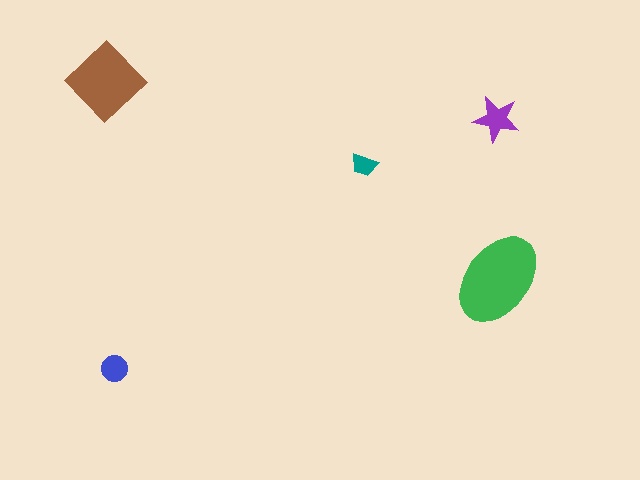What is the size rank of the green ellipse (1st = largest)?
1st.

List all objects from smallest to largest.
The teal trapezoid, the blue circle, the purple star, the brown diamond, the green ellipse.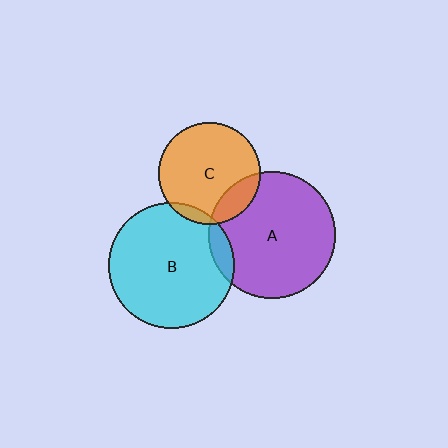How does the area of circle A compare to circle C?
Approximately 1.6 times.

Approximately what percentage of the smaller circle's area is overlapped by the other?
Approximately 15%.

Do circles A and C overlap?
Yes.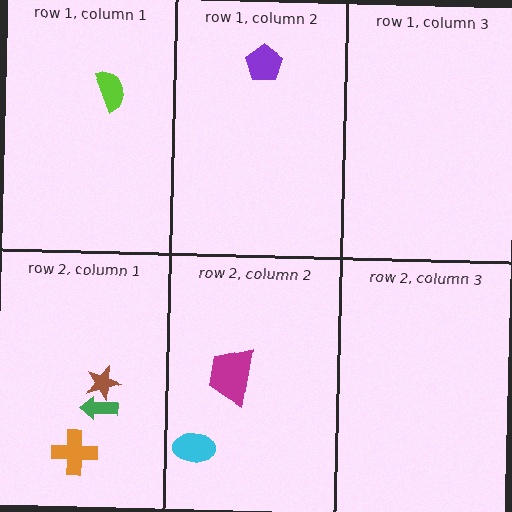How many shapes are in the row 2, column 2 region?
2.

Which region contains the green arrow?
The row 2, column 1 region.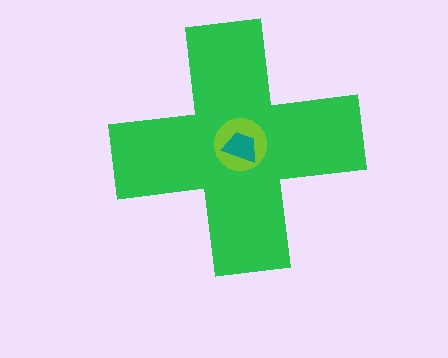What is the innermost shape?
The teal trapezoid.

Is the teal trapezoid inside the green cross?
Yes.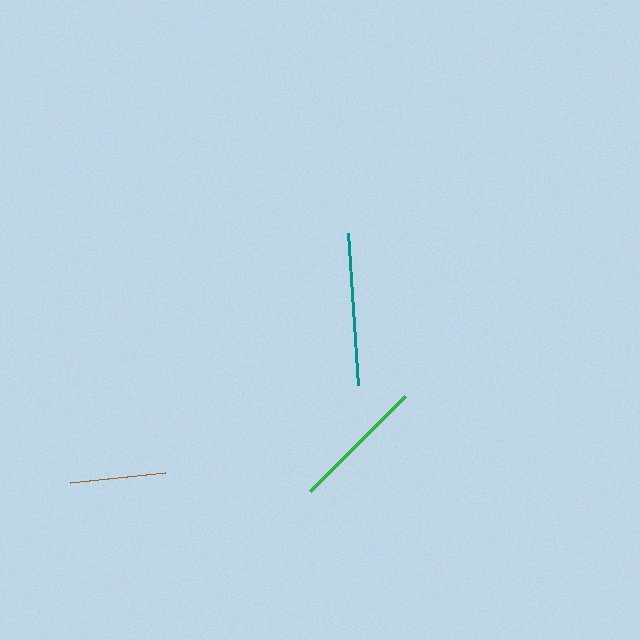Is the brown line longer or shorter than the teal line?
The teal line is longer than the brown line.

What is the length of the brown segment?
The brown segment is approximately 96 pixels long.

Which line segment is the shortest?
The brown line is the shortest at approximately 96 pixels.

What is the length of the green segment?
The green segment is approximately 134 pixels long.